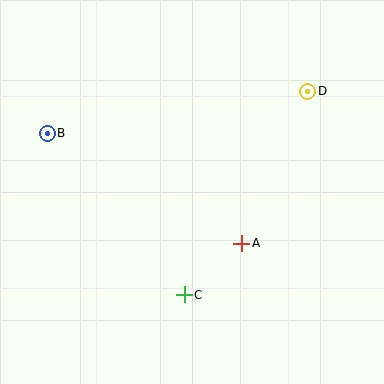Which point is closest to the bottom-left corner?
Point C is closest to the bottom-left corner.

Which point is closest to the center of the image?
Point A at (242, 243) is closest to the center.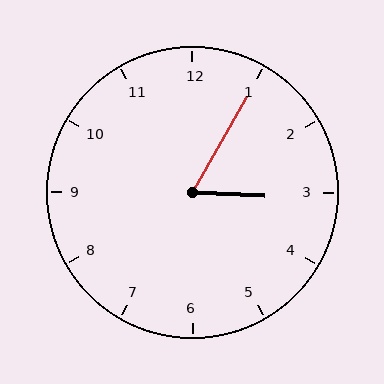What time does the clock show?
3:05.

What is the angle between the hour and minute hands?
Approximately 62 degrees.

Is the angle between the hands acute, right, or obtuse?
It is acute.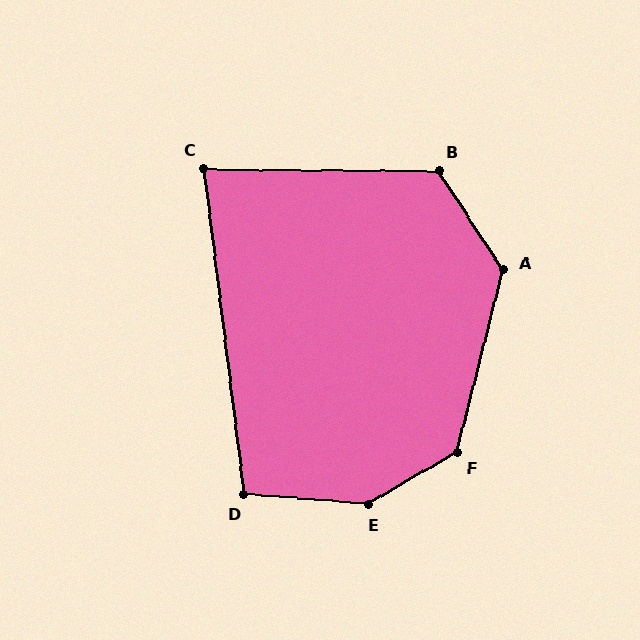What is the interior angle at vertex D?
Approximately 101 degrees (obtuse).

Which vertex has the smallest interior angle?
C, at approximately 83 degrees.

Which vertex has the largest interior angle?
E, at approximately 145 degrees.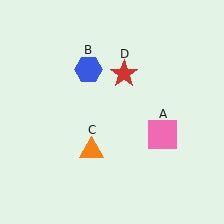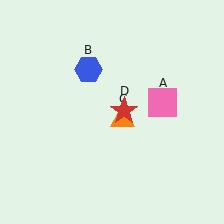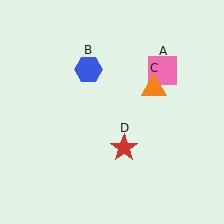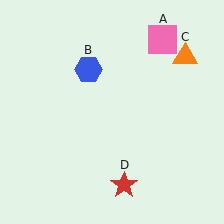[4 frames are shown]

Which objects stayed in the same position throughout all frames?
Blue hexagon (object B) remained stationary.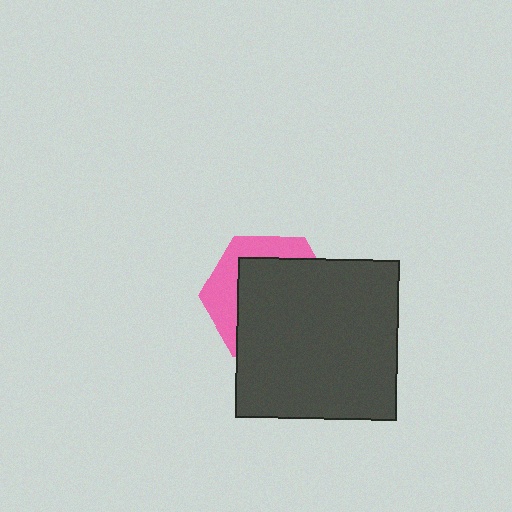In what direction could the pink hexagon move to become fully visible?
The pink hexagon could move toward the upper-left. That would shift it out from behind the dark gray square entirely.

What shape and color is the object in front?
The object in front is a dark gray square.